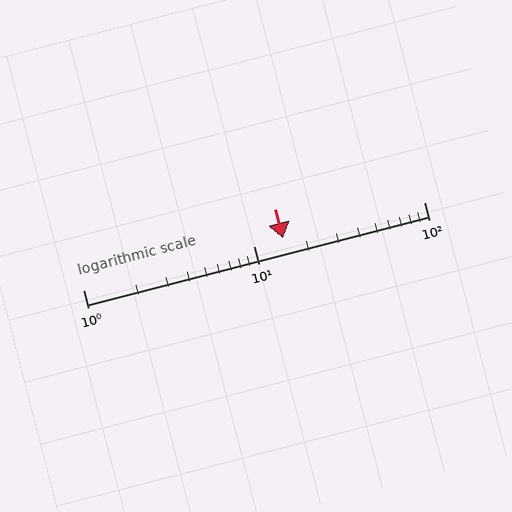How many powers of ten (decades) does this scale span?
The scale spans 2 decades, from 1 to 100.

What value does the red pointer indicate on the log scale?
The pointer indicates approximately 15.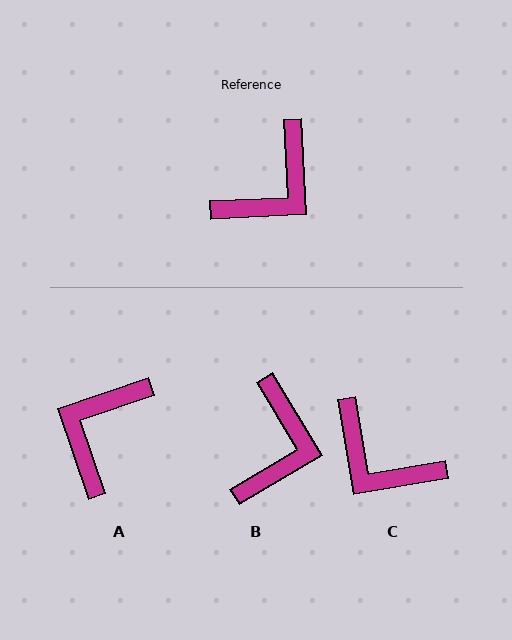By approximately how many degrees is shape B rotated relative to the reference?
Approximately 28 degrees counter-clockwise.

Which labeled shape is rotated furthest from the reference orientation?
A, about 164 degrees away.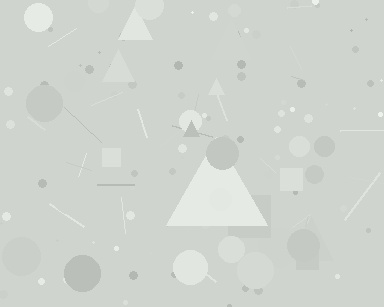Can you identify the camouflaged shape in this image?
The camouflaged shape is a triangle.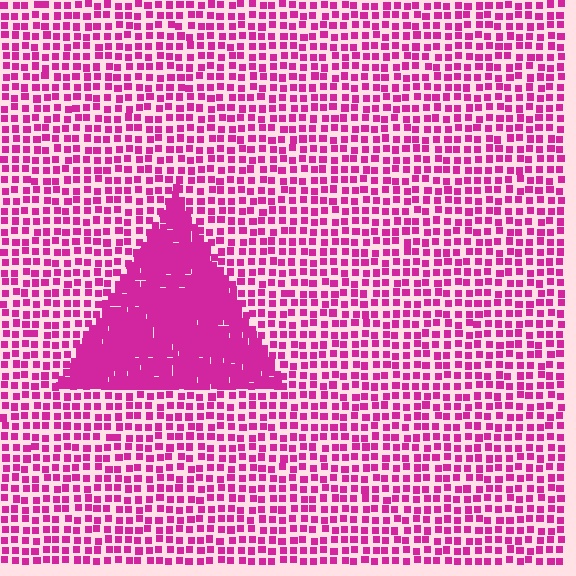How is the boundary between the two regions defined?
The boundary is defined by a change in element density (approximately 2.6x ratio). All elements are the same color, size, and shape.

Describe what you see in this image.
The image contains small magenta elements arranged at two different densities. A triangle-shaped region is visible where the elements are more densely packed than the surrounding area.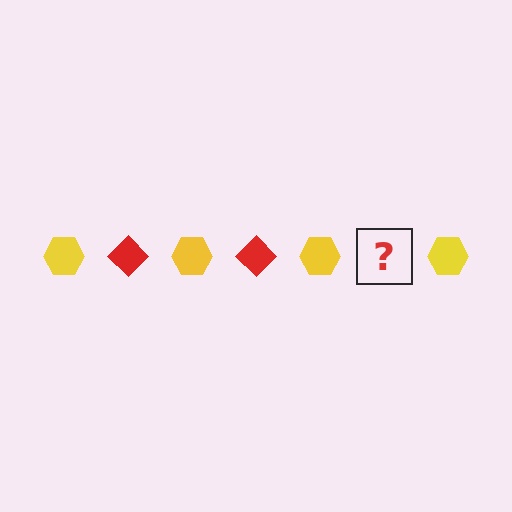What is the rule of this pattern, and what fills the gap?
The rule is that the pattern alternates between yellow hexagon and red diamond. The gap should be filled with a red diamond.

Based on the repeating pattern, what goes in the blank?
The blank should be a red diamond.